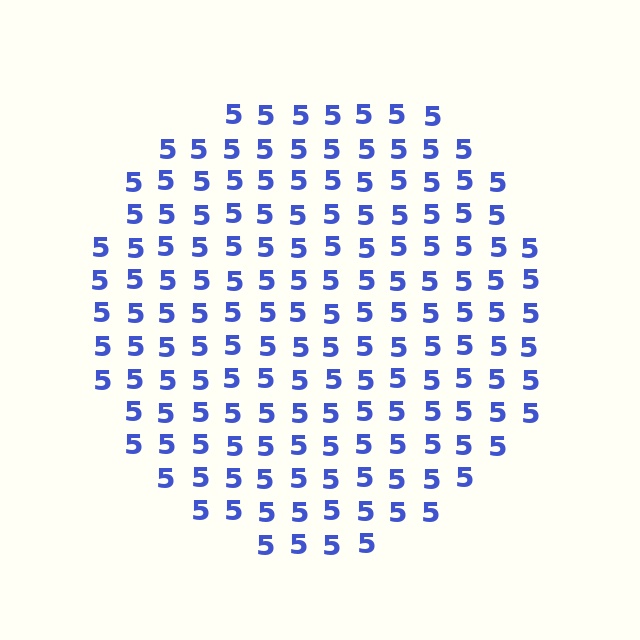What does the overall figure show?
The overall figure shows a circle.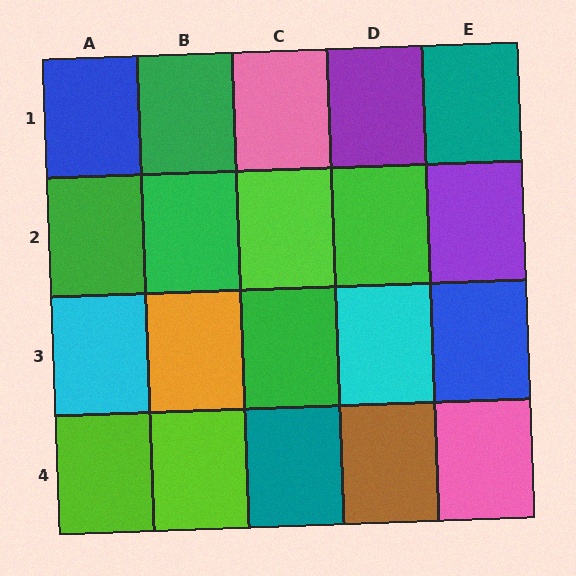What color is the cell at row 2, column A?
Green.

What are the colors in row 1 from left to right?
Blue, green, pink, purple, teal.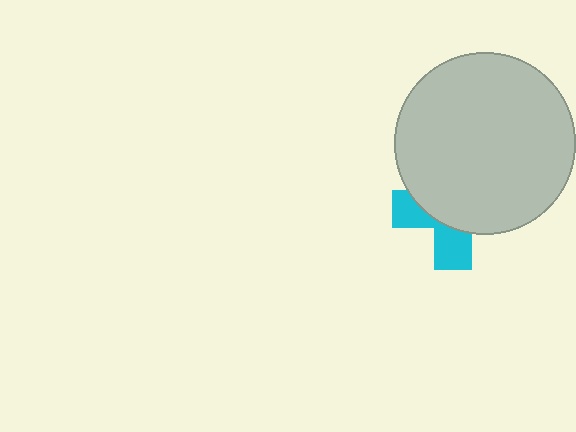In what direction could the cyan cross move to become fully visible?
The cyan cross could move down. That would shift it out from behind the light gray circle entirely.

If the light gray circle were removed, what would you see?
You would see the complete cyan cross.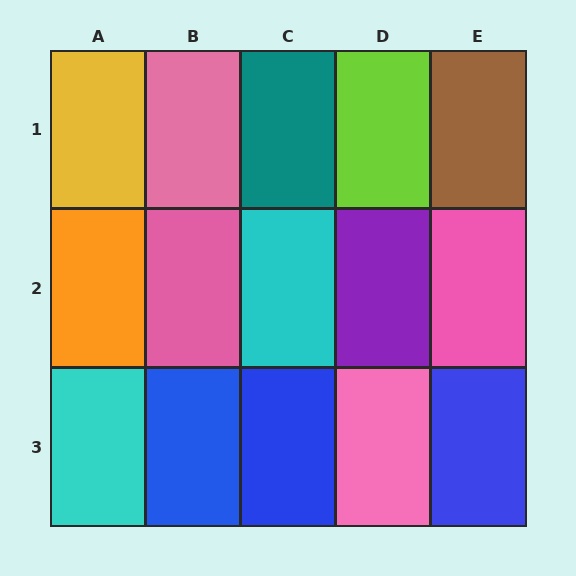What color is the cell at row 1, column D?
Lime.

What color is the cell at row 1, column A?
Yellow.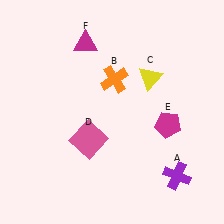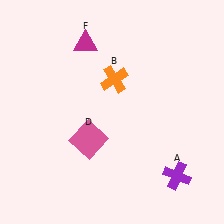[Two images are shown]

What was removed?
The magenta pentagon (E), the yellow triangle (C) were removed in Image 2.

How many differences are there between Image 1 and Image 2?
There are 2 differences between the two images.